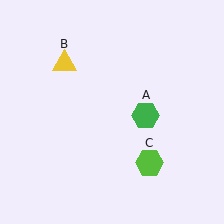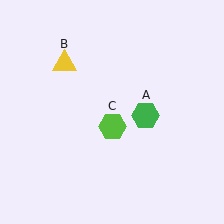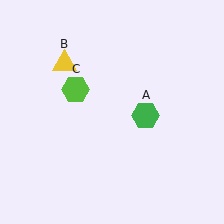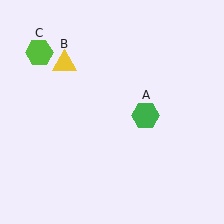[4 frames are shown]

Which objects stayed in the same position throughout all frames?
Green hexagon (object A) and yellow triangle (object B) remained stationary.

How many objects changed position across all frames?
1 object changed position: lime hexagon (object C).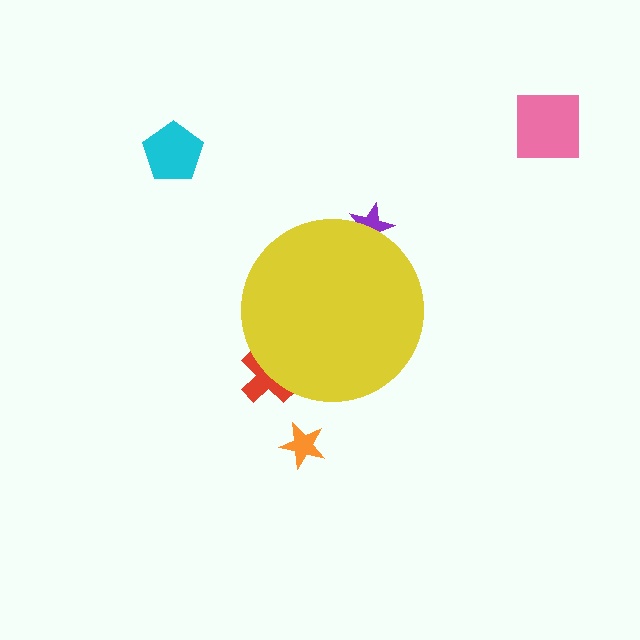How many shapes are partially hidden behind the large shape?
2 shapes are partially hidden.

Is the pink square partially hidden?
No, the pink square is fully visible.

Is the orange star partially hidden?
No, the orange star is fully visible.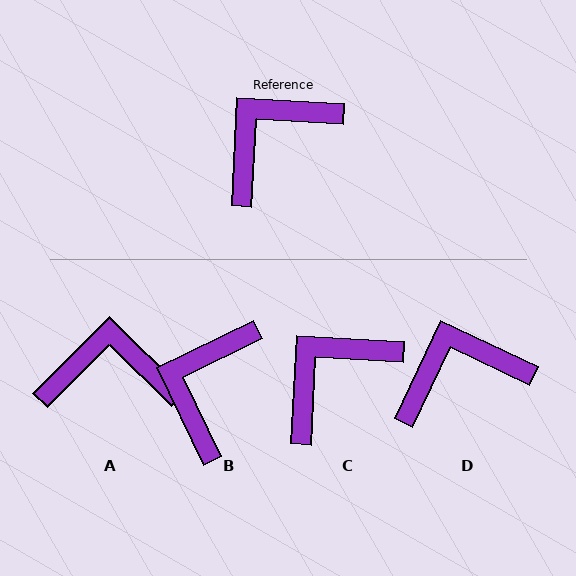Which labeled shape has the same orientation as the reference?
C.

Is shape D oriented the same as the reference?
No, it is off by about 22 degrees.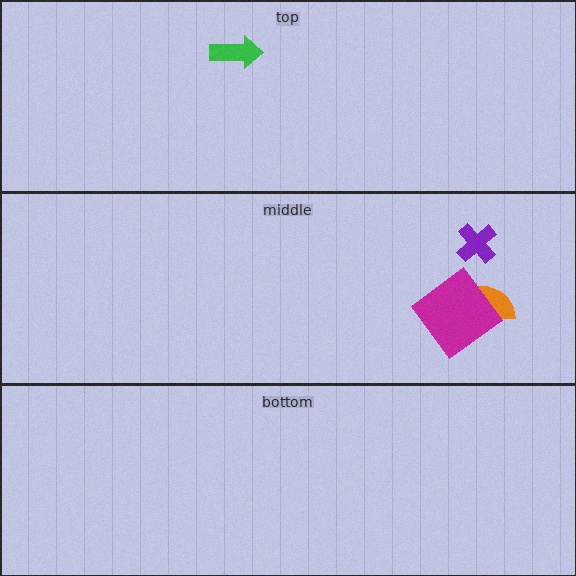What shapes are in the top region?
The green arrow.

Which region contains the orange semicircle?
The middle region.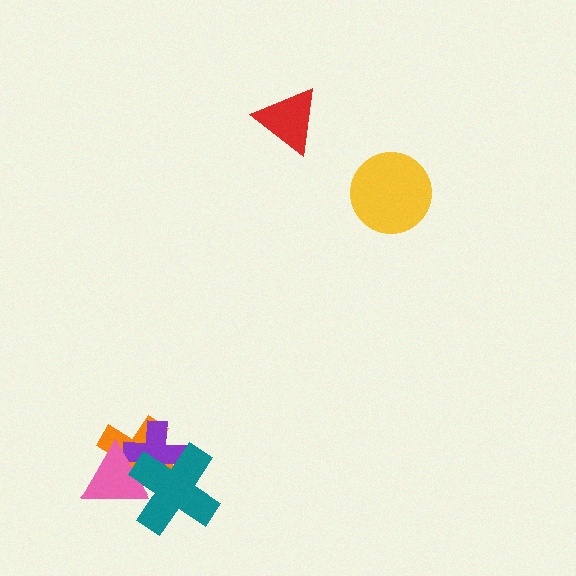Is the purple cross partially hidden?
Yes, it is partially covered by another shape.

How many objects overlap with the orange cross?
3 objects overlap with the orange cross.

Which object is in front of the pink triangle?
The teal cross is in front of the pink triangle.